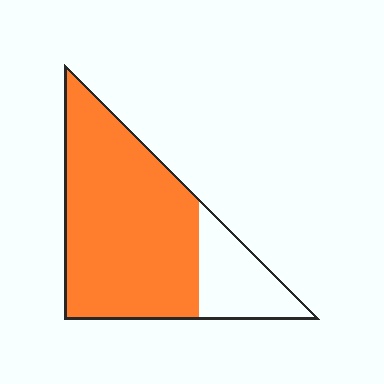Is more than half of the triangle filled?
Yes.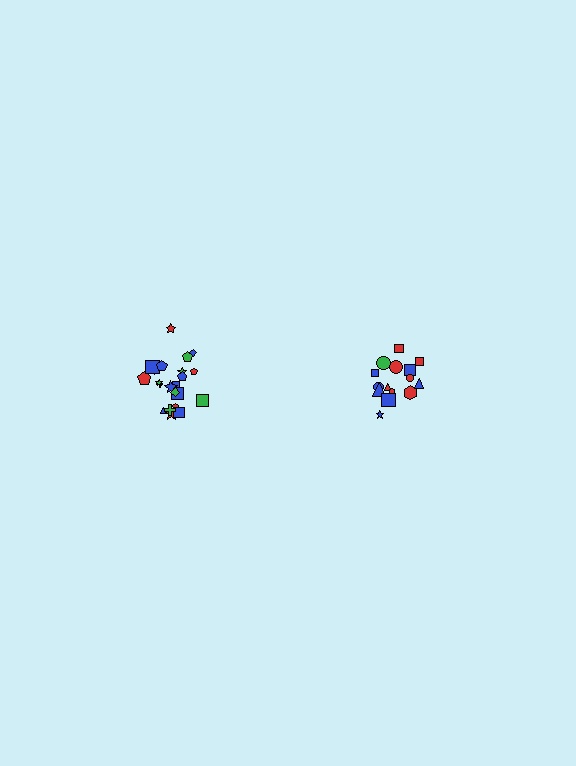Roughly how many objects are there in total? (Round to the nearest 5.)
Roughly 35 objects in total.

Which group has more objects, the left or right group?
The left group.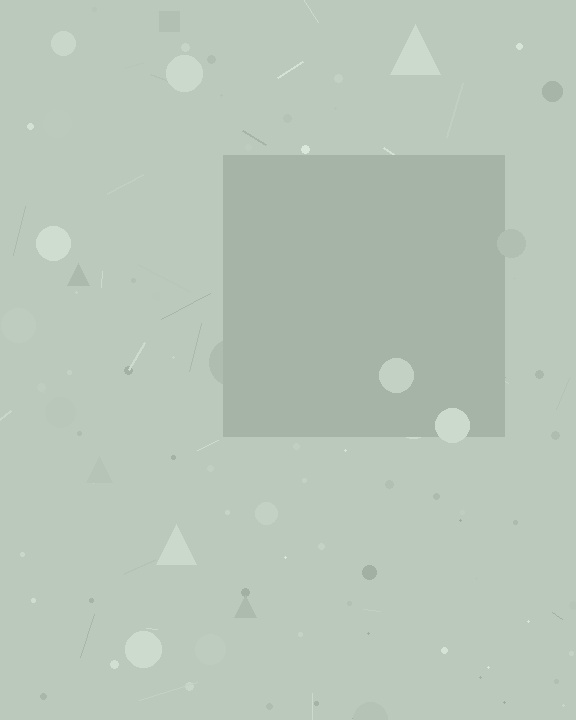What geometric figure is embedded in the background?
A square is embedded in the background.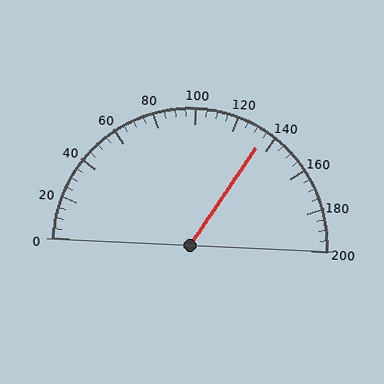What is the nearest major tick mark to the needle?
The nearest major tick mark is 140.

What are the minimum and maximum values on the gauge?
The gauge ranges from 0 to 200.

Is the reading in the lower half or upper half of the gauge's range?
The reading is in the upper half of the range (0 to 200).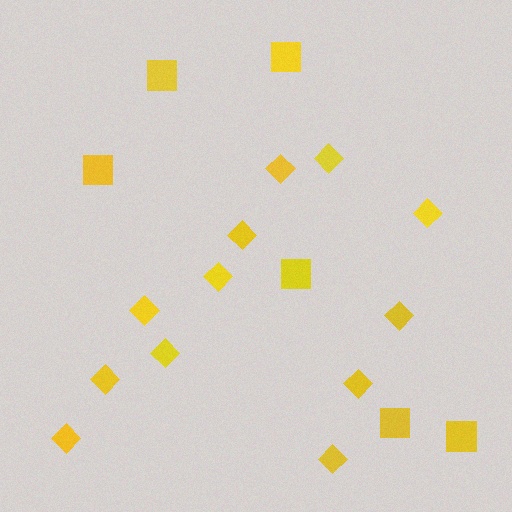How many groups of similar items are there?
There are 2 groups: one group of squares (6) and one group of diamonds (12).